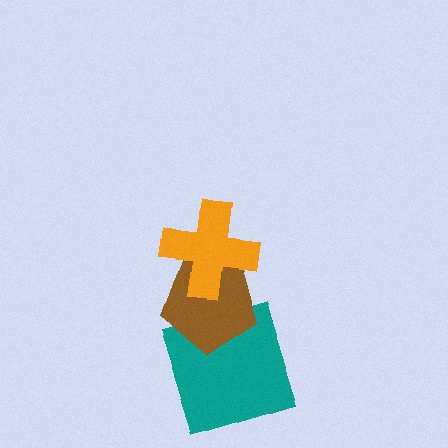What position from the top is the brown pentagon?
The brown pentagon is 2nd from the top.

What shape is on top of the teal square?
The brown pentagon is on top of the teal square.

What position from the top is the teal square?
The teal square is 3rd from the top.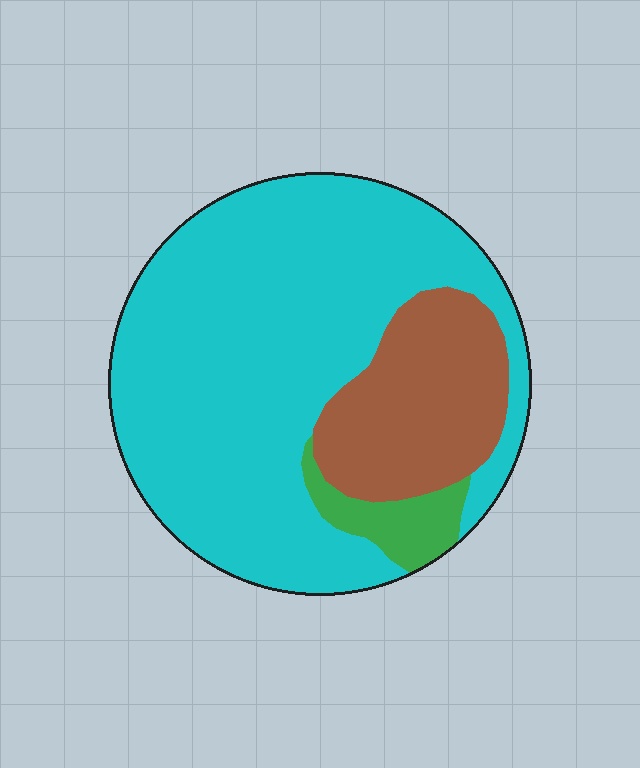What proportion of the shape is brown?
Brown covers 21% of the shape.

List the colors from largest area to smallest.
From largest to smallest: cyan, brown, green.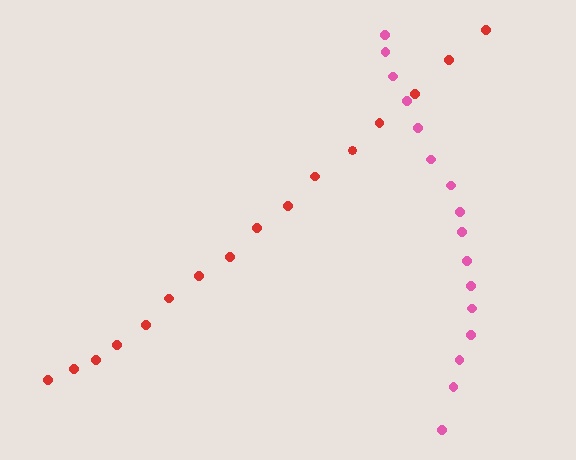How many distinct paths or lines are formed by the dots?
There are 2 distinct paths.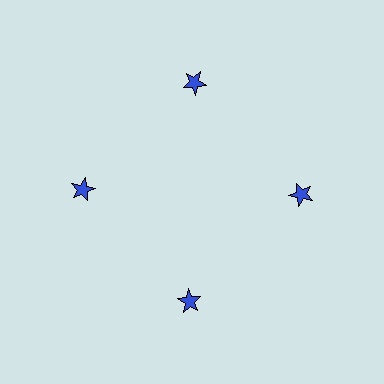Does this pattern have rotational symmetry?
Yes, this pattern has 4-fold rotational symmetry. It looks the same after rotating 90 degrees around the center.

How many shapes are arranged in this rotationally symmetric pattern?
There are 4 shapes, arranged in 4 groups of 1.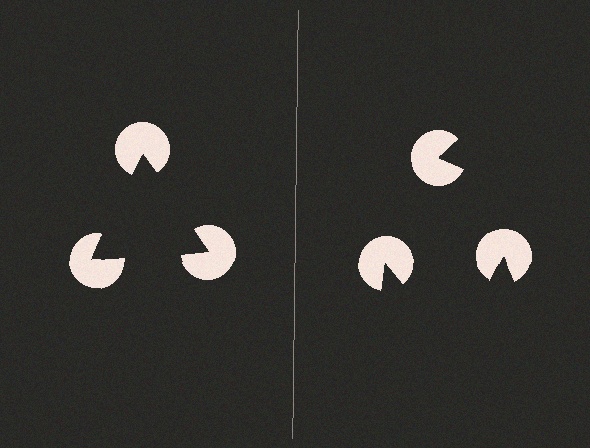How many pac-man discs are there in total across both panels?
6 — 3 on each side.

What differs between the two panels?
The pac-man discs are positioned identically on both sides; only the wedge orientations differ. On the left they align to a triangle; on the right they are misaligned.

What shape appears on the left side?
An illusory triangle.